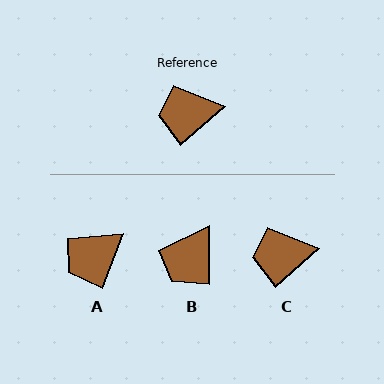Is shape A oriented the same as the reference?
No, it is off by about 28 degrees.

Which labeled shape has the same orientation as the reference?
C.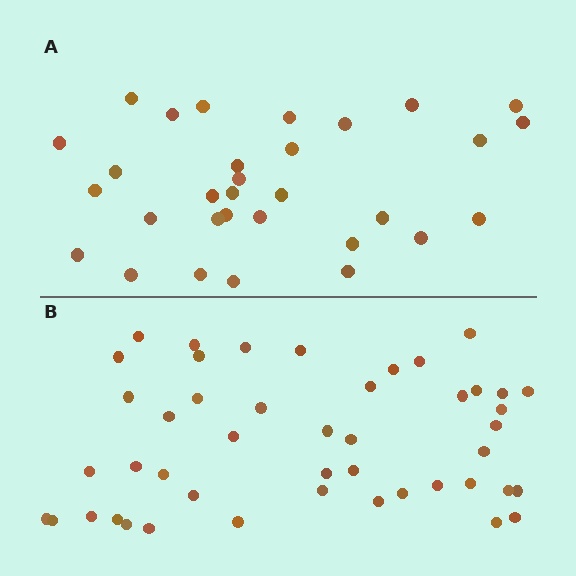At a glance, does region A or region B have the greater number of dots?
Region B (the bottom region) has more dots.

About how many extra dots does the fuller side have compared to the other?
Region B has approximately 15 more dots than region A.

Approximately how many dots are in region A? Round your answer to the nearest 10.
About 30 dots. (The exact count is 31, which rounds to 30.)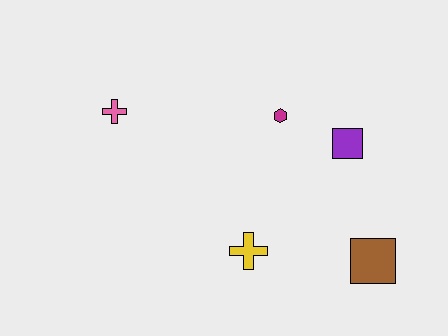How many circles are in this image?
There are no circles.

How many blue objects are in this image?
There are no blue objects.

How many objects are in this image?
There are 5 objects.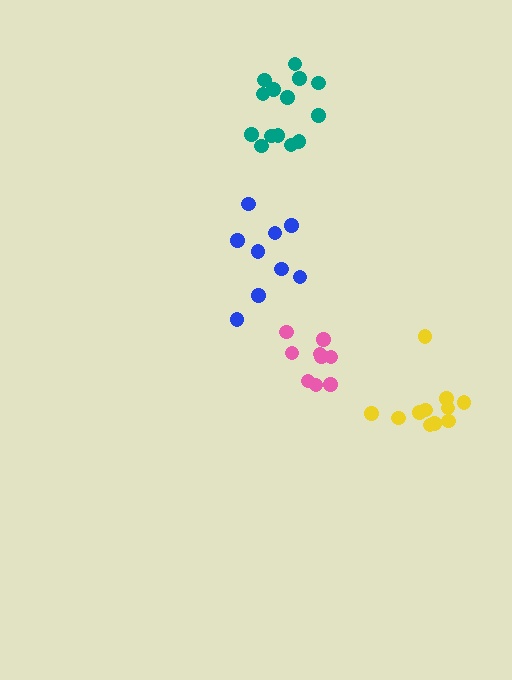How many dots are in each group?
Group 1: 11 dots, Group 2: 9 dots, Group 3: 9 dots, Group 4: 14 dots (43 total).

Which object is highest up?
The teal cluster is topmost.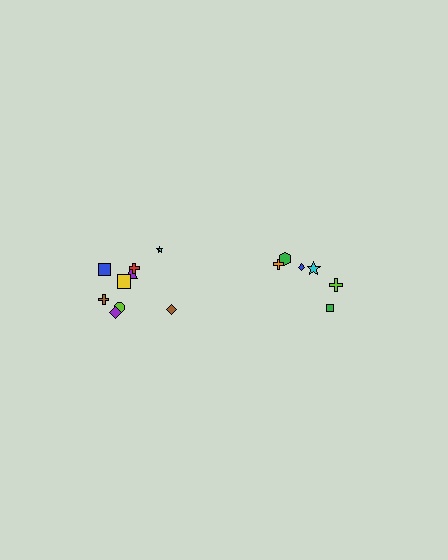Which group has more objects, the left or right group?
The left group.